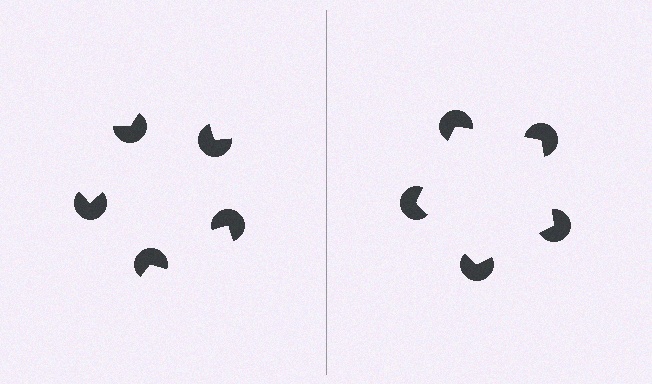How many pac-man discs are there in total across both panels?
10 — 5 on each side.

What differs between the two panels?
The pac-man discs are positioned identically on both sides; only the wedge orientations differ. On the right they align to a pentagon; on the left they are misaligned.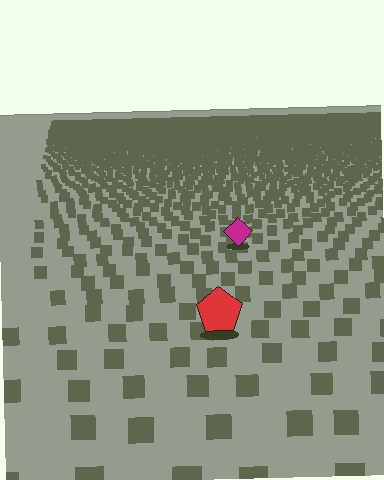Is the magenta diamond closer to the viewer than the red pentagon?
No. The red pentagon is closer — you can tell from the texture gradient: the ground texture is coarser near it.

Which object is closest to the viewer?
The red pentagon is closest. The texture marks near it are larger and more spread out.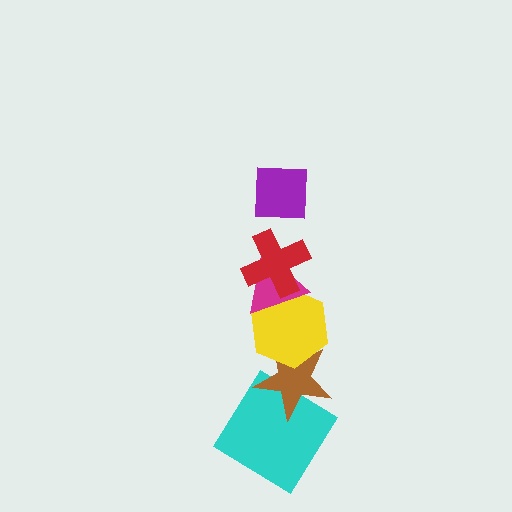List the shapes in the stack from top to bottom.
From top to bottom: the purple square, the red cross, the magenta triangle, the yellow hexagon, the brown star, the cyan diamond.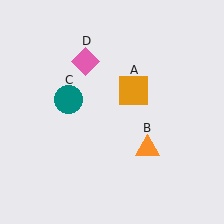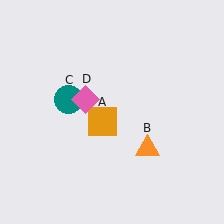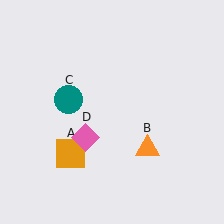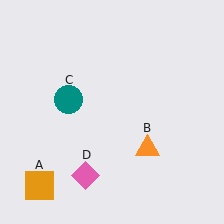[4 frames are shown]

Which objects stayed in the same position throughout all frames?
Orange triangle (object B) and teal circle (object C) remained stationary.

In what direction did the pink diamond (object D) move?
The pink diamond (object D) moved down.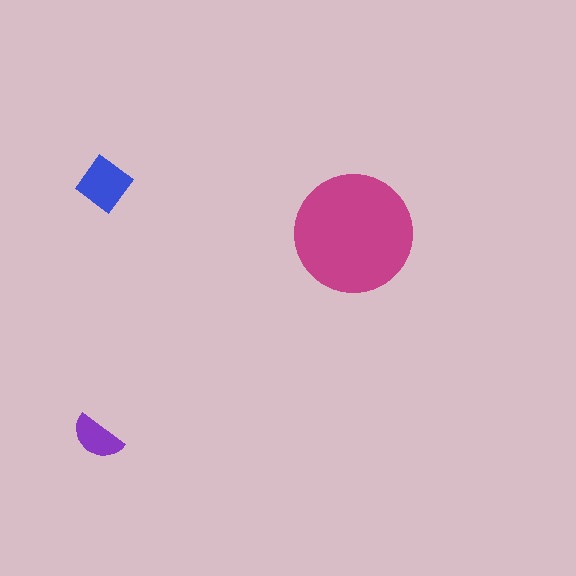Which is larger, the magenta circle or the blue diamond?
The magenta circle.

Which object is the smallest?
The purple semicircle.